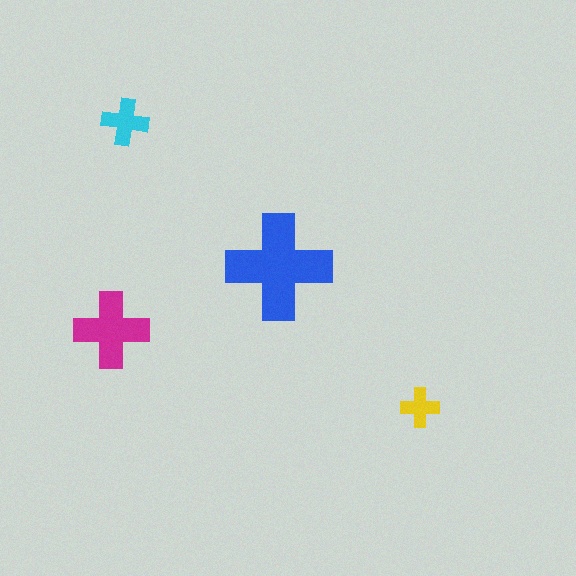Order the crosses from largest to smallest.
the blue one, the magenta one, the cyan one, the yellow one.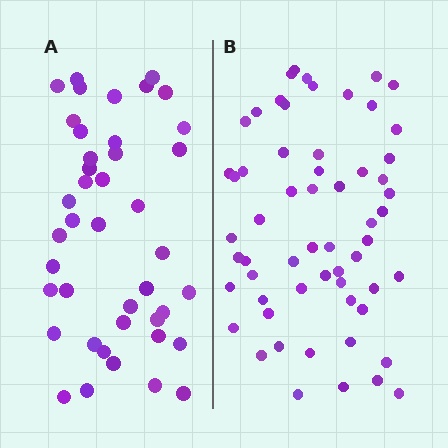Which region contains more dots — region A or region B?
Region B (the right region) has more dots.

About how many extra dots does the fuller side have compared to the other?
Region B has approximately 15 more dots than region A.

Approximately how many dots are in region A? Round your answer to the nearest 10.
About 40 dots. (The exact count is 42, which rounds to 40.)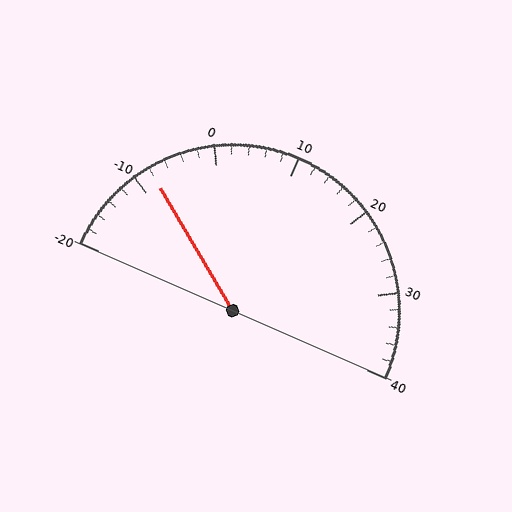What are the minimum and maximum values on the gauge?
The gauge ranges from -20 to 40.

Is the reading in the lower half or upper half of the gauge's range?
The reading is in the lower half of the range (-20 to 40).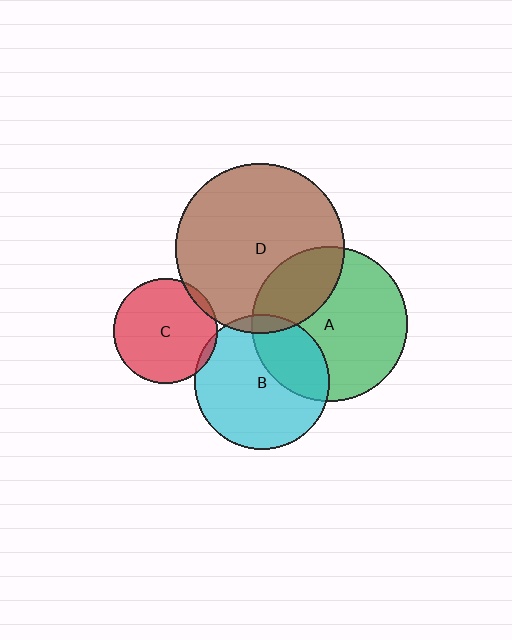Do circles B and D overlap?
Yes.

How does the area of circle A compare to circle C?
Approximately 2.2 times.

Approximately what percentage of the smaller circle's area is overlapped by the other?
Approximately 5%.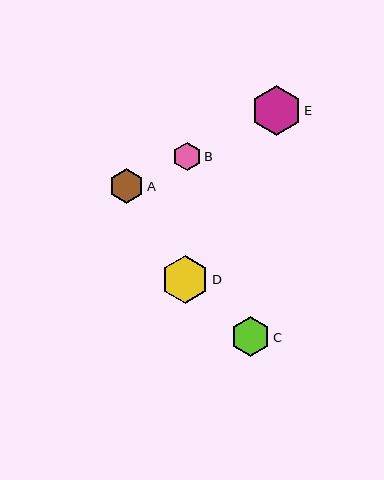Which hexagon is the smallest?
Hexagon B is the smallest with a size of approximately 28 pixels.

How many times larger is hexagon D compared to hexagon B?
Hexagon D is approximately 1.7 times the size of hexagon B.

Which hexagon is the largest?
Hexagon E is the largest with a size of approximately 50 pixels.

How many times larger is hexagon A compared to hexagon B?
Hexagon A is approximately 1.2 times the size of hexagon B.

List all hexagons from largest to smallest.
From largest to smallest: E, D, C, A, B.